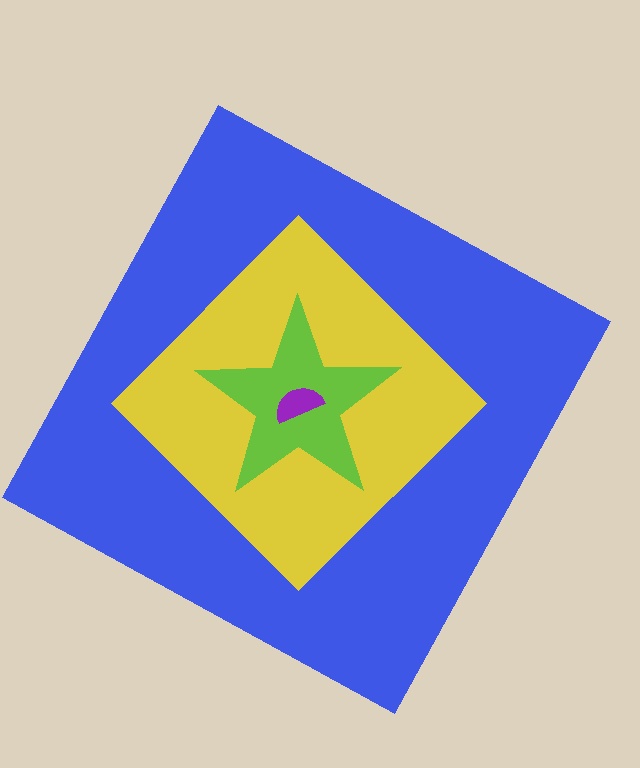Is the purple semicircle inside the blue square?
Yes.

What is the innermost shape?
The purple semicircle.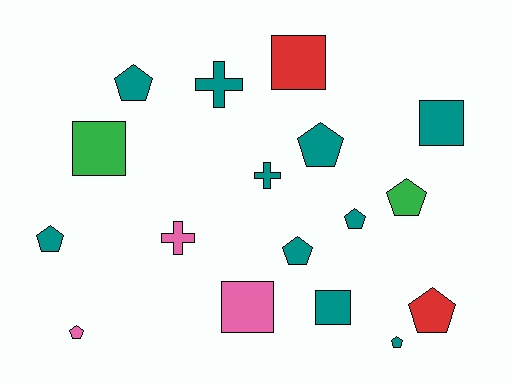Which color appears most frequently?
Teal, with 10 objects.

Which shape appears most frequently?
Pentagon, with 9 objects.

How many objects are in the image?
There are 17 objects.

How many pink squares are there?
There is 1 pink square.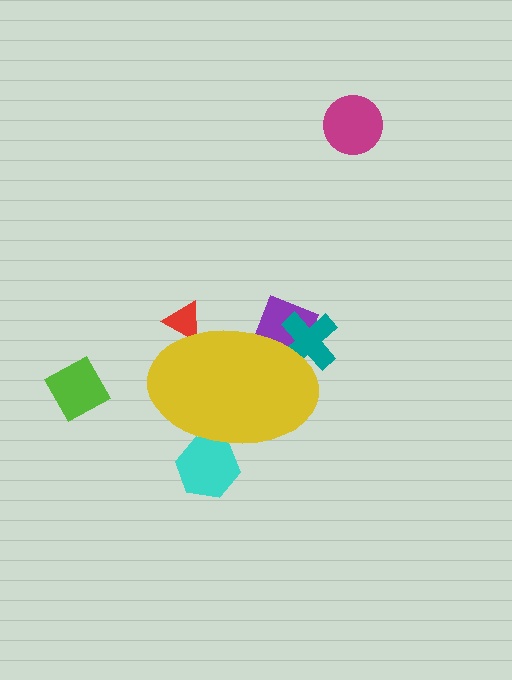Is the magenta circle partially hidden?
No, the magenta circle is fully visible.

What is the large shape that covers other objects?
A yellow ellipse.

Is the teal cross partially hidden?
Yes, the teal cross is partially hidden behind the yellow ellipse.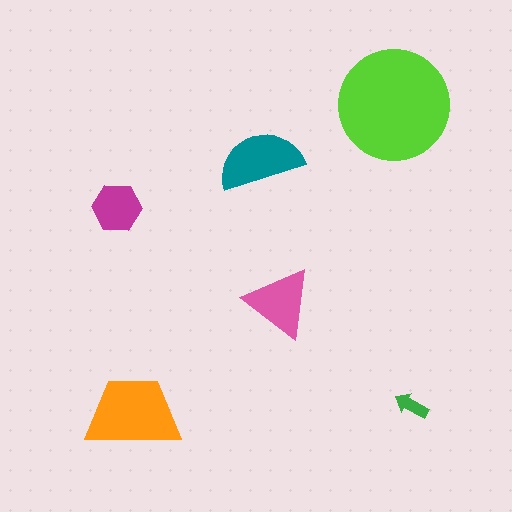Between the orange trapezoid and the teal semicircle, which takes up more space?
The orange trapezoid.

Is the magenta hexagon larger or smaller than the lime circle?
Smaller.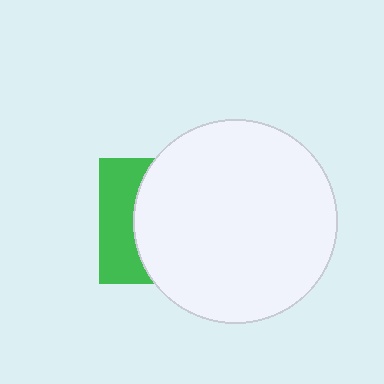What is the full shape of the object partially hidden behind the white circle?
The partially hidden object is a green square.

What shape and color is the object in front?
The object in front is a white circle.